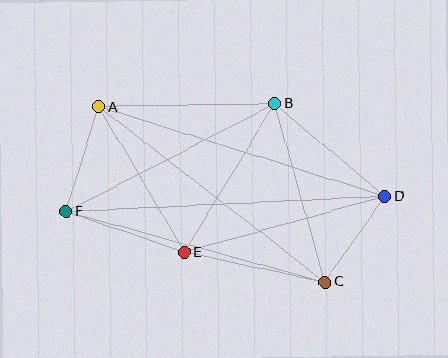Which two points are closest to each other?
Points C and D are closest to each other.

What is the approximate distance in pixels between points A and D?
The distance between A and D is approximately 300 pixels.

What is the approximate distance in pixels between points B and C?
The distance between B and C is approximately 185 pixels.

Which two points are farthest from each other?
Points D and F are farthest from each other.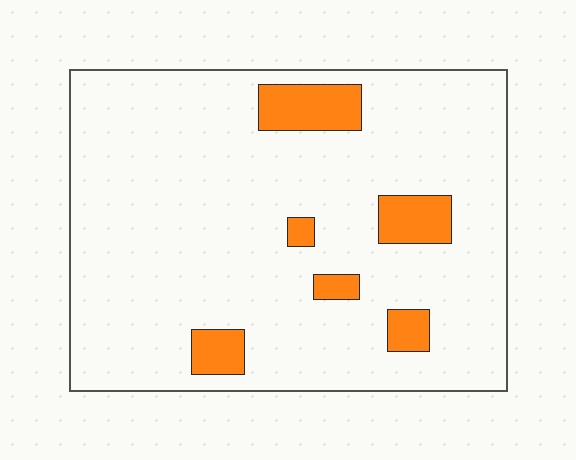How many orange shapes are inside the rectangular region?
6.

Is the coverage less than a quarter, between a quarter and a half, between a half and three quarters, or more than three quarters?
Less than a quarter.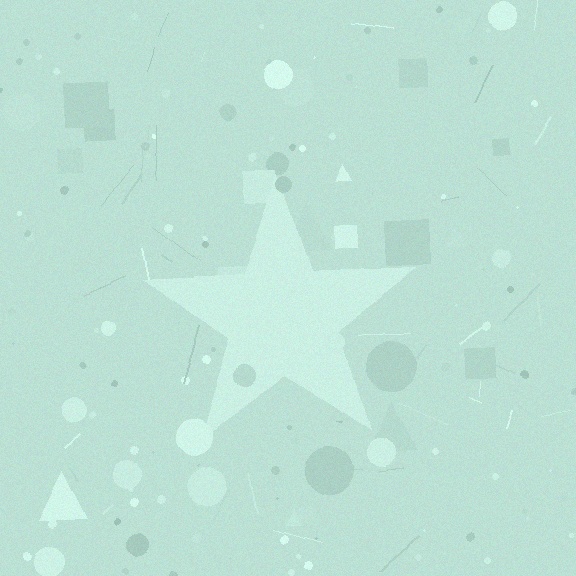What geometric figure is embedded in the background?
A star is embedded in the background.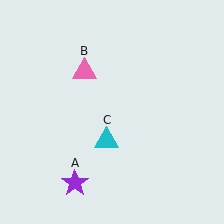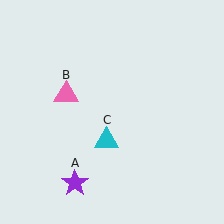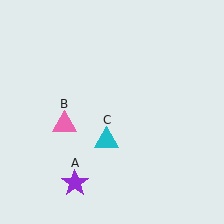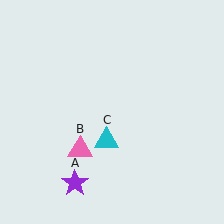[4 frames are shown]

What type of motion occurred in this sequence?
The pink triangle (object B) rotated counterclockwise around the center of the scene.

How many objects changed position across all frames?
1 object changed position: pink triangle (object B).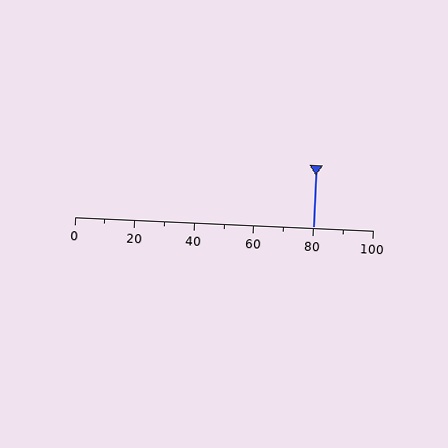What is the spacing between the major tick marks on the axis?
The major ticks are spaced 20 apart.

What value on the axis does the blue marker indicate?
The marker indicates approximately 80.